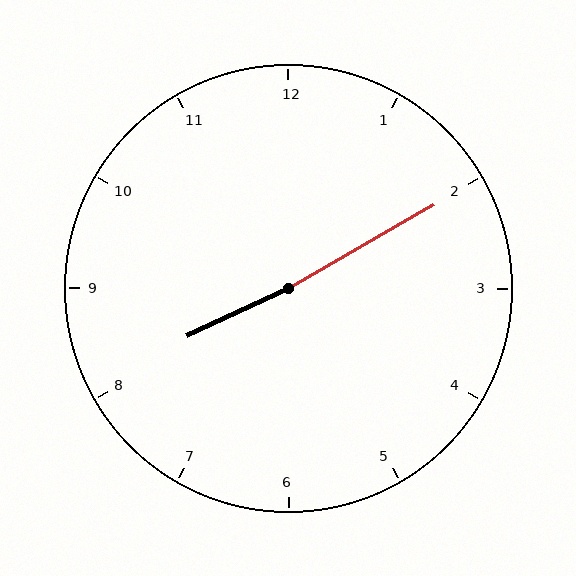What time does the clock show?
8:10.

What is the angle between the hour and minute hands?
Approximately 175 degrees.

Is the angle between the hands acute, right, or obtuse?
It is obtuse.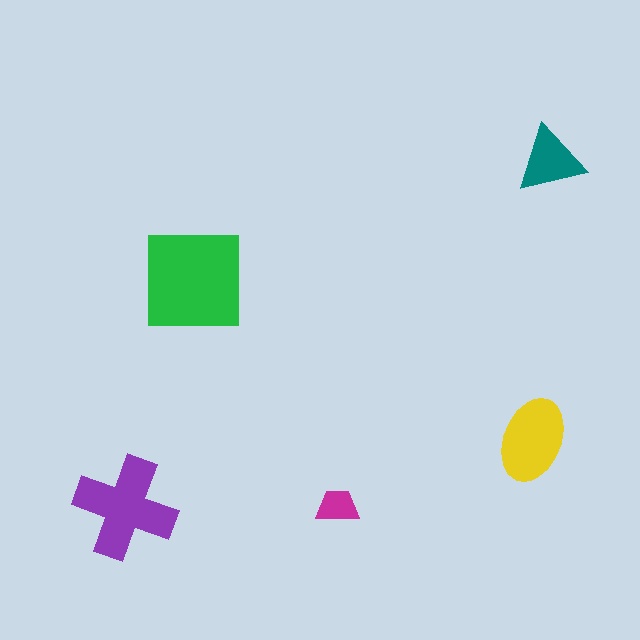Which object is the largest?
The green square.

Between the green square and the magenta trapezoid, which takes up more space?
The green square.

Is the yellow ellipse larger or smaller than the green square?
Smaller.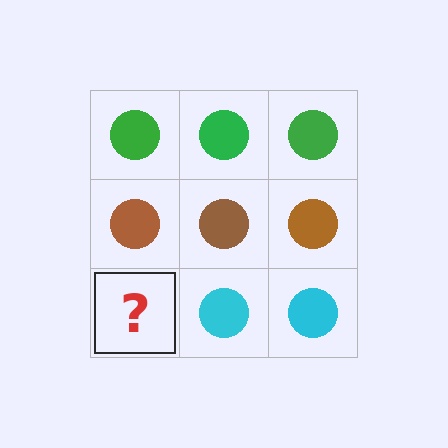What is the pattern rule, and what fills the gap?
The rule is that each row has a consistent color. The gap should be filled with a cyan circle.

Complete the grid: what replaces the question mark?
The question mark should be replaced with a cyan circle.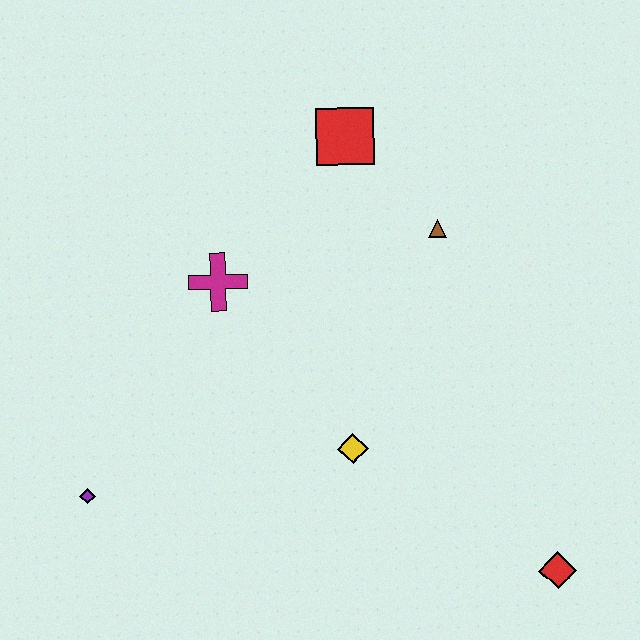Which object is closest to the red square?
The brown triangle is closest to the red square.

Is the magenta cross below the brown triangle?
Yes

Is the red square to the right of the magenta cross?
Yes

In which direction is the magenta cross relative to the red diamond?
The magenta cross is to the left of the red diamond.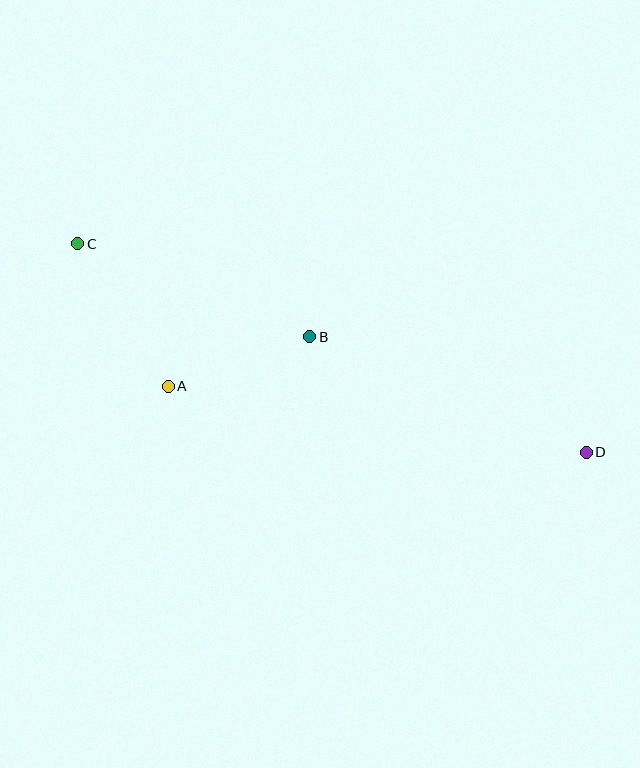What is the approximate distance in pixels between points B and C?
The distance between B and C is approximately 250 pixels.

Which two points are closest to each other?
Points A and B are closest to each other.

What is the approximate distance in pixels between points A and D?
The distance between A and D is approximately 423 pixels.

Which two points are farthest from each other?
Points C and D are farthest from each other.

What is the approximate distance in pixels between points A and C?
The distance between A and C is approximately 169 pixels.